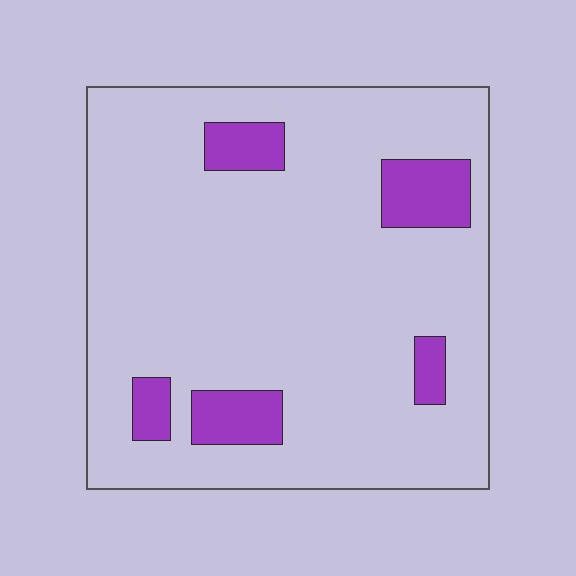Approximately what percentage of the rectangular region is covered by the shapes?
Approximately 10%.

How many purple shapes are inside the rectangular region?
5.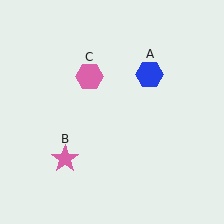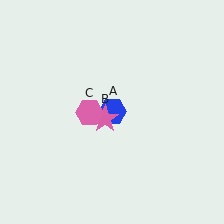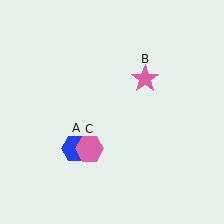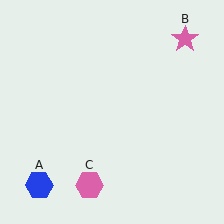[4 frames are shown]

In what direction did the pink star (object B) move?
The pink star (object B) moved up and to the right.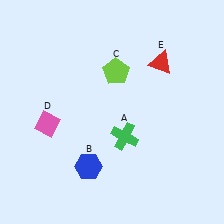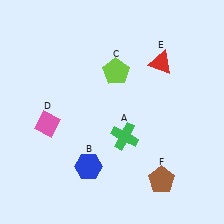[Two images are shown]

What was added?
A brown pentagon (F) was added in Image 2.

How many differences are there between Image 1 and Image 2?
There is 1 difference between the two images.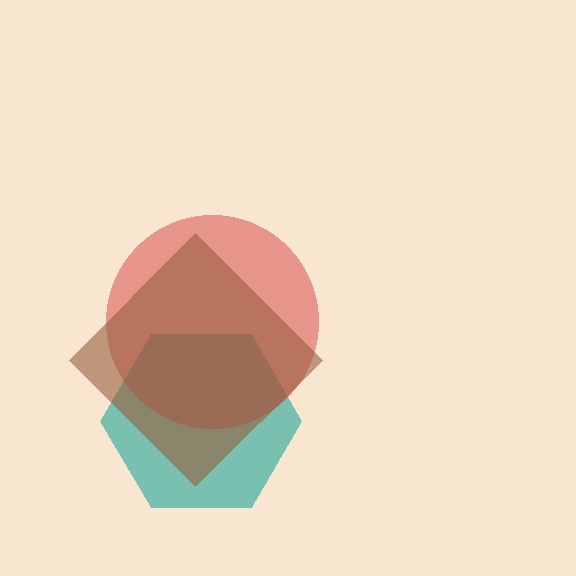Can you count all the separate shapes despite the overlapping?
Yes, there are 3 separate shapes.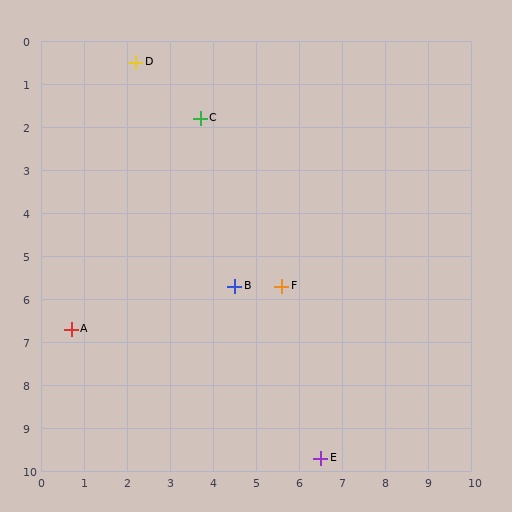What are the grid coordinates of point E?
Point E is at approximately (6.5, 9.7).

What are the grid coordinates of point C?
Point C is at approximately (3.7, 1.8).